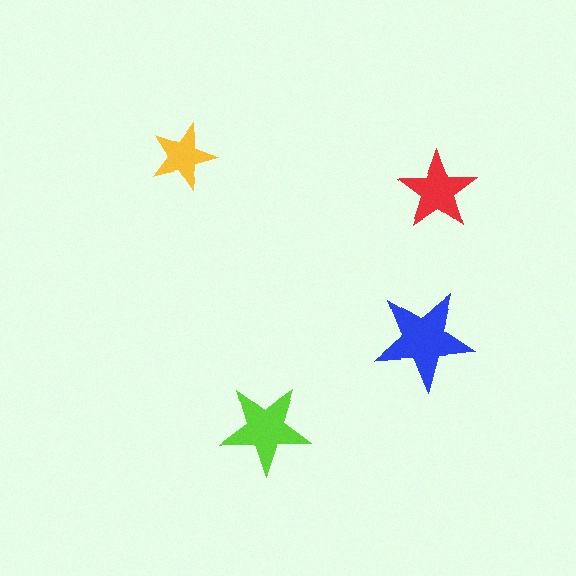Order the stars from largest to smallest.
the blue one, the lime one, the red one, the yellow one.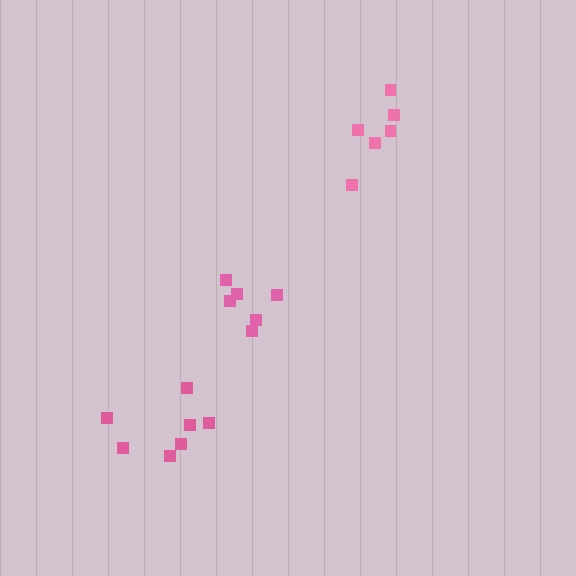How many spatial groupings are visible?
There are 3 spatial groupings.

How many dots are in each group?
Group 1: 6 dots, Group 2: 7 dots, Group 3: 6 dots (19 total).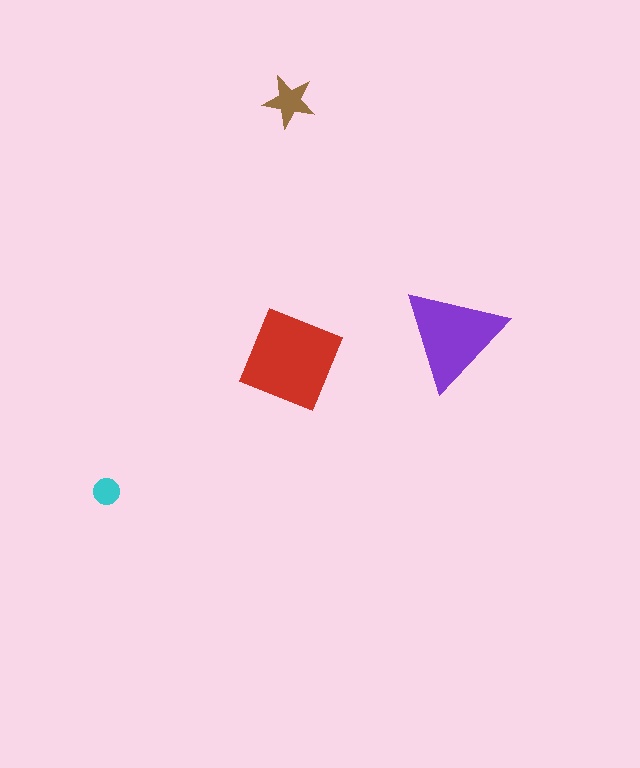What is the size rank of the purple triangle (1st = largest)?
2nd.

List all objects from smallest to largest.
The cyan circle, the brown star, the purple triangle, the red diamond.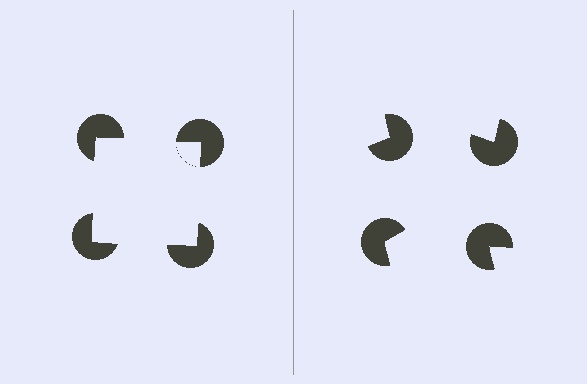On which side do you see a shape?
An illusory square appears on the left side. On the right side the wedge cuts are rotated, so no coherent shape forms.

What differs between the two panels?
The pac-man discs are positioned identically on both sides; only the wedge orientations differ. On the left they align to a square; on the right they are misaligned.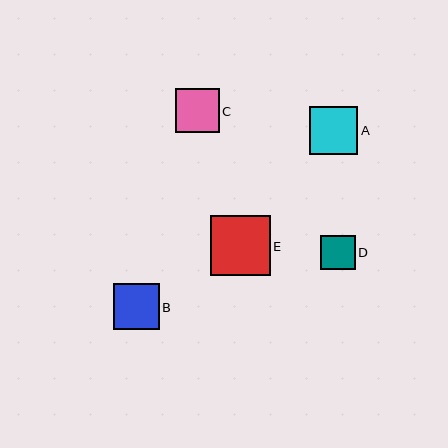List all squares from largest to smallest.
From largest to smallest: E, A, B, C, D.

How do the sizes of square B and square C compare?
Square B and square C are approximately the same size.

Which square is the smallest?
Square D is the smallest with a size of approximately 34 pixels.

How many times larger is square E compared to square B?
Square E is approximately 1.3 times the size of square B.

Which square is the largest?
Square E is the largest with a size of approximately 60 pixels.